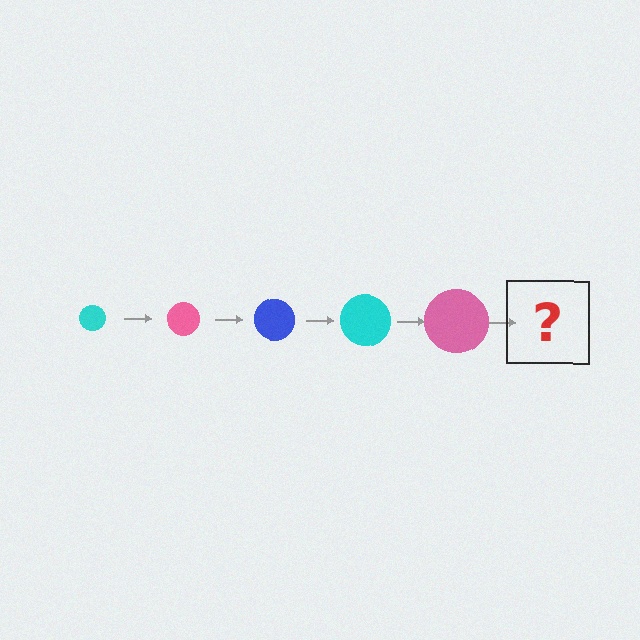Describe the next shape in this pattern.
It should be a blue circle, larger than the previous one.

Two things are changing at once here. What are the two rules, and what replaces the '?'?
The two rules are that the circle grows larger each step and the color cycles through cyan, pink, and blue. The '?' should be a blue circle, larger than the previous one.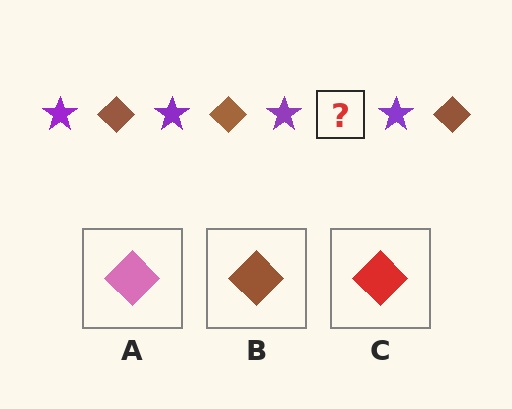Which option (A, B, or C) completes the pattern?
B.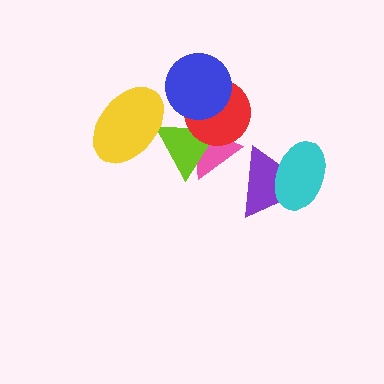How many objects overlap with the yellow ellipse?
1 object overlaps with the yellow ellipse.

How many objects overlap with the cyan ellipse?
1 object overlaps with the cyan ellipse.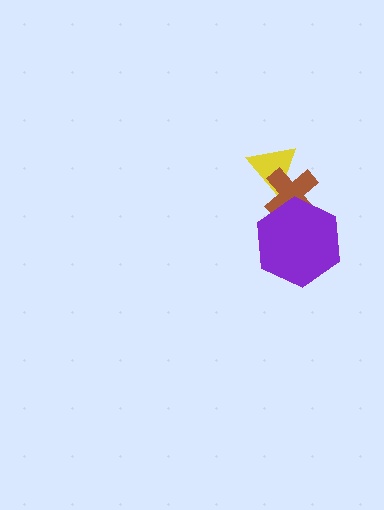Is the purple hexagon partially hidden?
No, no other shape covers it.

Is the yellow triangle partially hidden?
Yes, it is partially covered by another shape.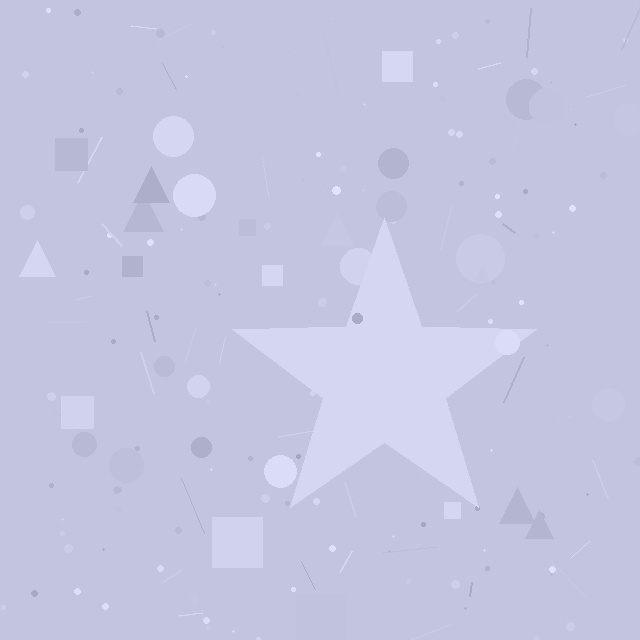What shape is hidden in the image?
A star is hidden in the image.